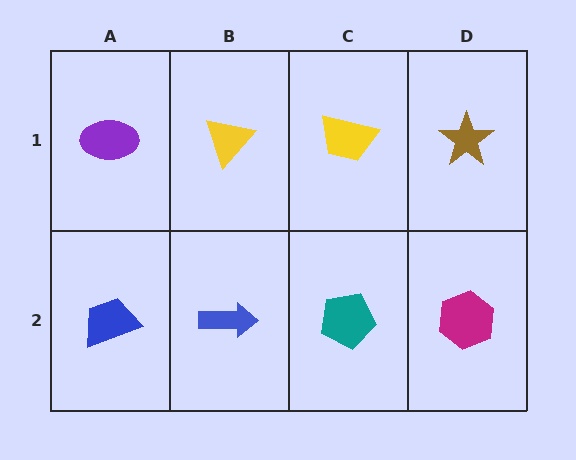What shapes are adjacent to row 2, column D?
A brown star (row 1, column D), a teal pentagon (row 2, column C).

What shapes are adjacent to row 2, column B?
A yellow triangle (row 1, column B), a blue trapezoid (row 2, column A), a teal pentagon (row 2, column C).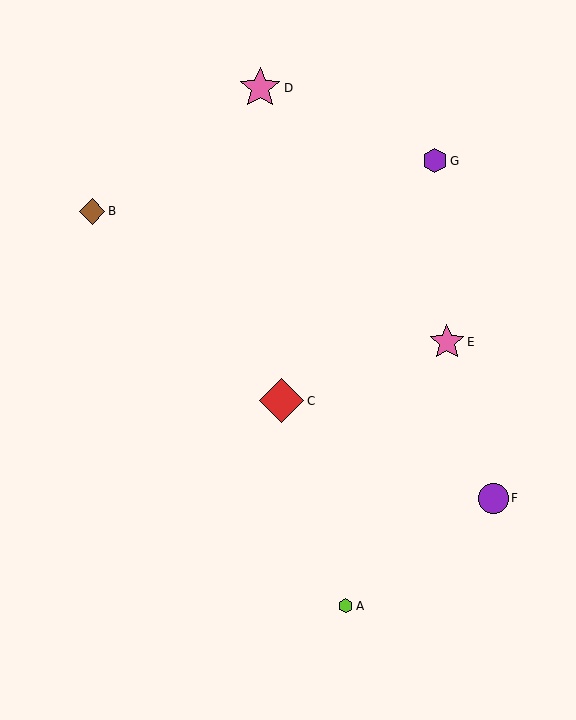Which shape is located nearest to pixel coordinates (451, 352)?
The pink star (labeled E) at (447, 342) is nearest to that location.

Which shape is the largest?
The red diamond (labeled C) is the largest.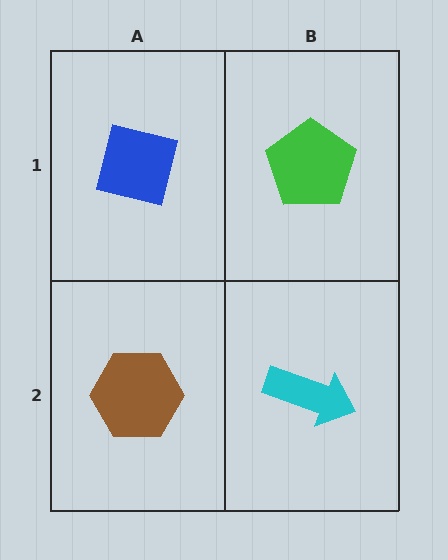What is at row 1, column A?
A blue square.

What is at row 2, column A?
A brown hexagon.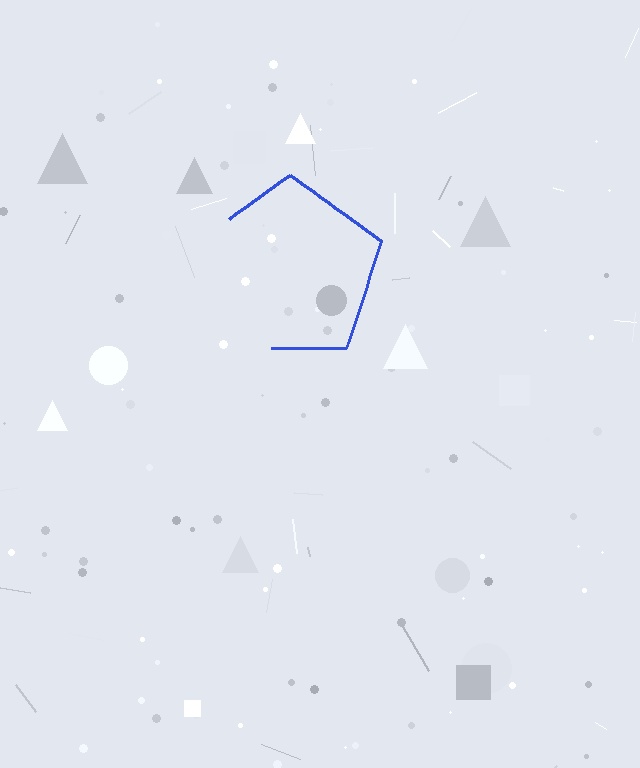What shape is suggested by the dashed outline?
The dashed outline suggests a pentagon.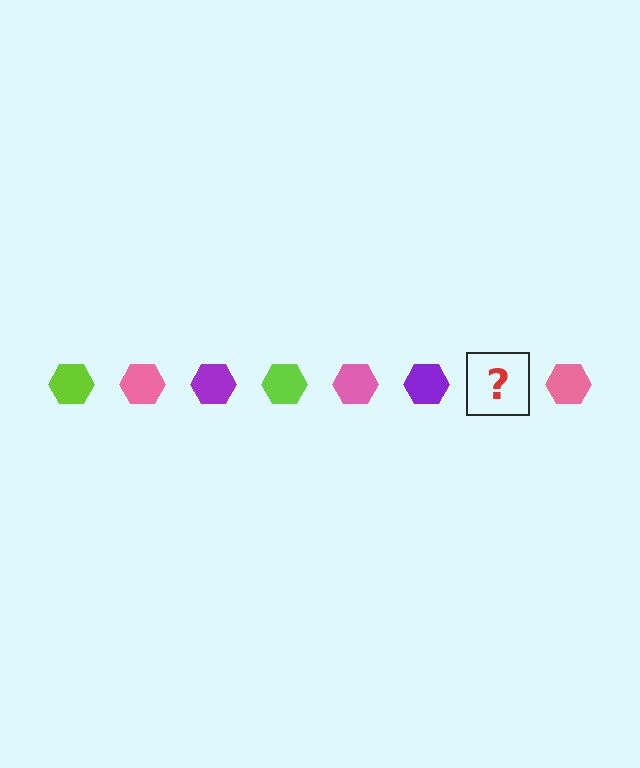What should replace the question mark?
The question mark should be replaced with a lime hexagon.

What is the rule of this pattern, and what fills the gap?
The rule is that the pattern cycles through lime, pink, purple hexagons. The gap should be filled with a lime hexagon.